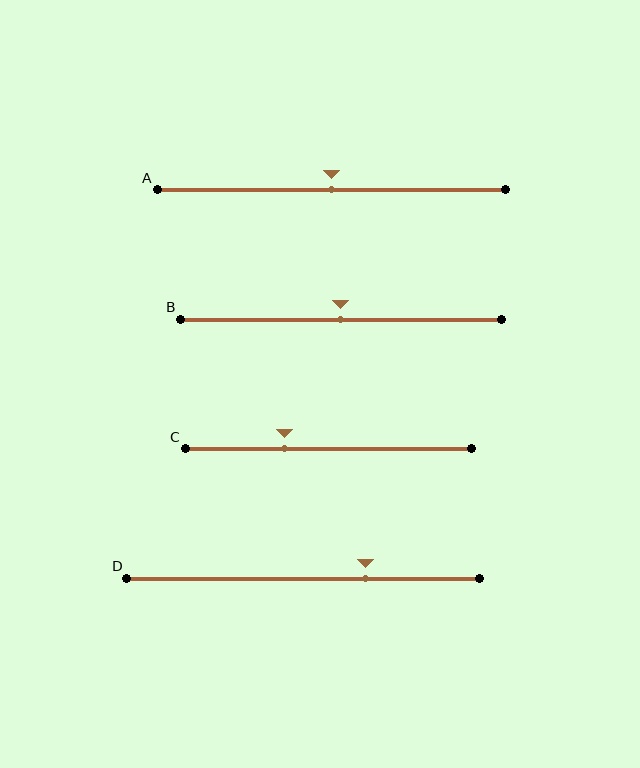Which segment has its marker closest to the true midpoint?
Segment A has its marker closest to the true midpoint.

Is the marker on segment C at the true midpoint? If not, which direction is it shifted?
No, the marker on segment C is shifted to the left by about 15% of the segment length.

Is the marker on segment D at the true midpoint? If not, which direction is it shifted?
No, the marker on segment D is shifted to the right by about 18% of the segment length.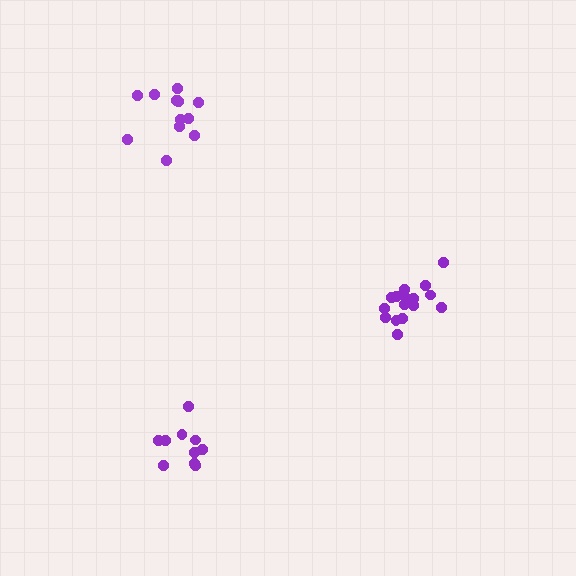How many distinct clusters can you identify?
There are 3 distinct clusters.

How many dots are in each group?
Group 1: 16 dots, Group 2: 13 dots, Group 3: 10 dots (39 total).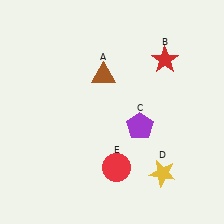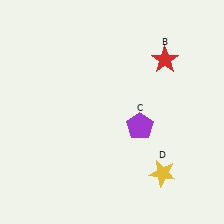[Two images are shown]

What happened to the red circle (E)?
The red circle (E) was removed in Image 2. It was in the bottom-right area of Image 1.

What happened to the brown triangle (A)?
The brown triangle (A) was removed in Image 2. It was in the top-left area of Image 1.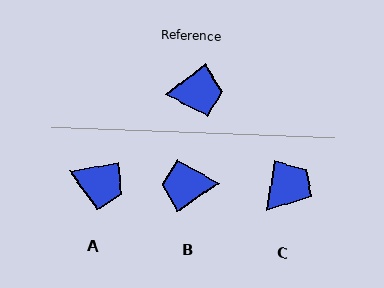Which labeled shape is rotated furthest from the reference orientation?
B, about 177 degrees away.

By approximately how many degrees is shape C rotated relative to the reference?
Approximately 43 degrees counter-clockwise.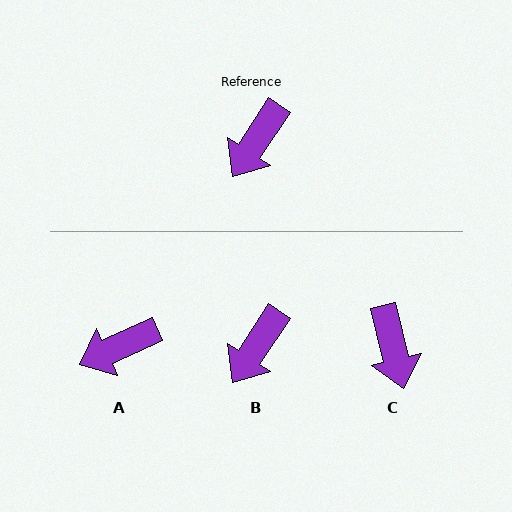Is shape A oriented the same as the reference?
No, it is off by about 32 degrees.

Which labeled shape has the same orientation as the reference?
B.